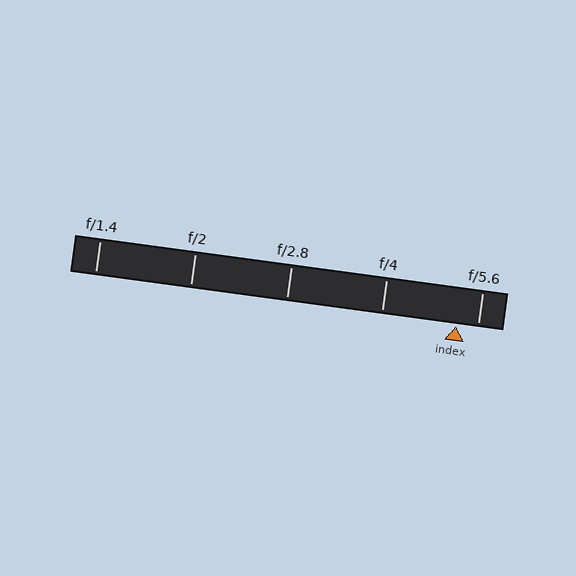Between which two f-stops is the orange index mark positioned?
The index mark is between f/4 and f/5.6.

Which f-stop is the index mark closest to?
The index mark is closest to f/5.6.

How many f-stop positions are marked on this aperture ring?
There are 5 f-stop positions marked.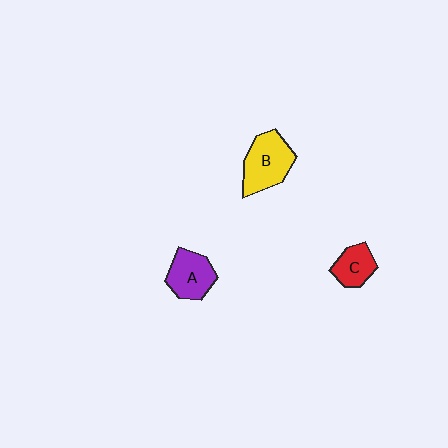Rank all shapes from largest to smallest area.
From largest to smallest: B (yellow), A (purple), C (red).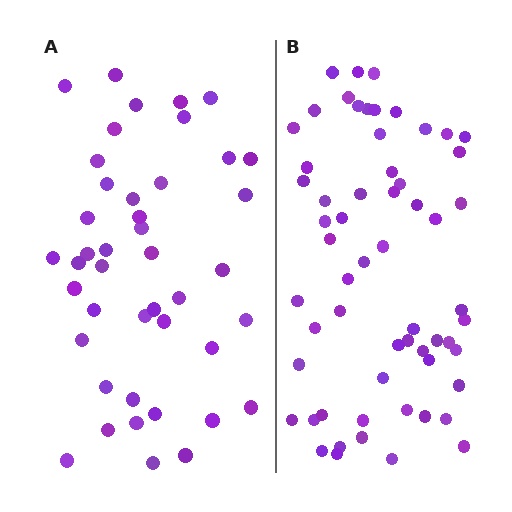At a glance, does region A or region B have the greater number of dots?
Region B (the right region) has more dots.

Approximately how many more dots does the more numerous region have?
Region B has approximately 15 more dots than region A.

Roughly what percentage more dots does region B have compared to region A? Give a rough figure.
About 40% more.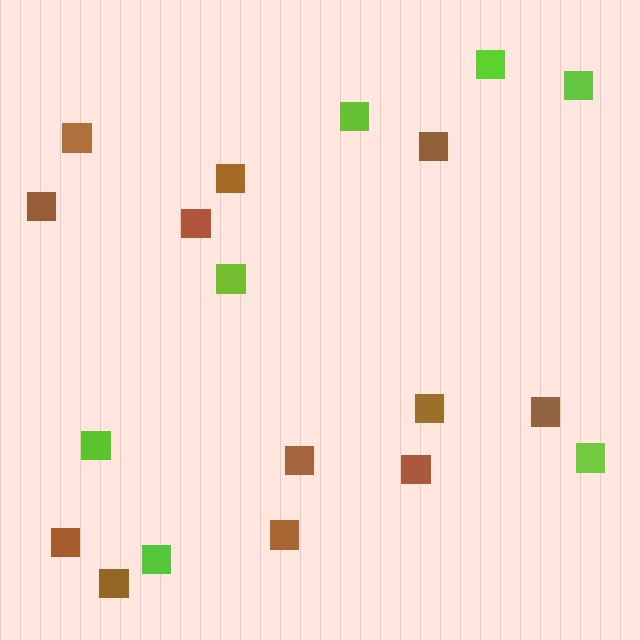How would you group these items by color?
There are 2 groups: one group of brown squares (12) and one group of lime squares (7).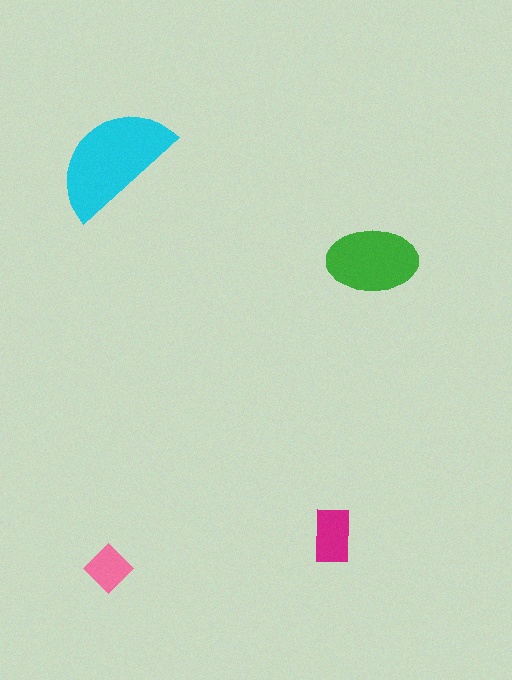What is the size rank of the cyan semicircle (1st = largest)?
1st.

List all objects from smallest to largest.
The pink diamond, the magenta rectangle, the green ellipse, the cyan semicircle.